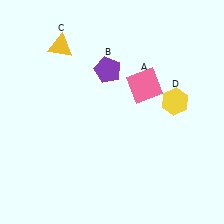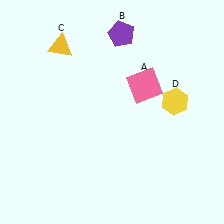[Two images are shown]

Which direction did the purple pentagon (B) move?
The purple pentagon (B) moved up.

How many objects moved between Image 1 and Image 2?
1 object moved between the two images.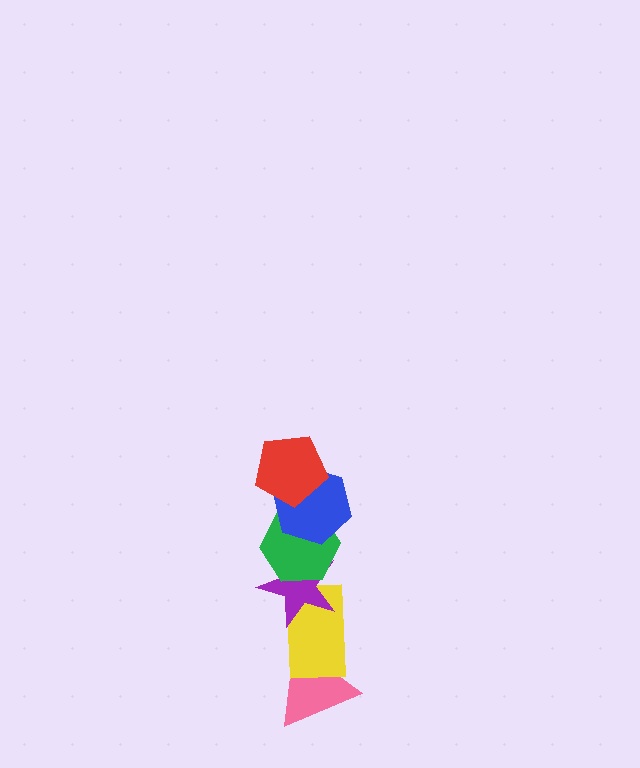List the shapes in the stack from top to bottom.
From top to bottom: the red pentagon, the blue hexagon, the green hexagon, the purple star, the yellow rectangle, the pink triangle.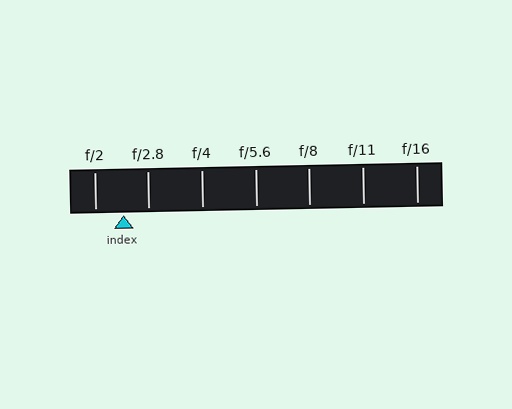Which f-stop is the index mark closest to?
The index mark is closest to f/2.8.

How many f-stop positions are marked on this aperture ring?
There are 7 f-stop positions marked.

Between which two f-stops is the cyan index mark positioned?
The index mark is between f/2 and f/2.8.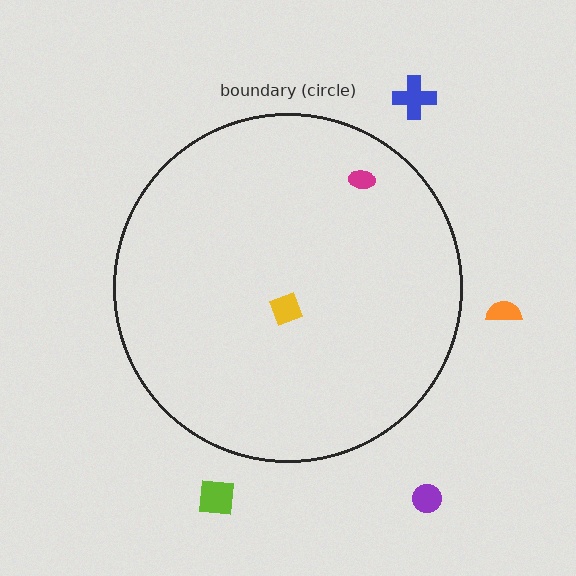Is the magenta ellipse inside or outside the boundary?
Inside.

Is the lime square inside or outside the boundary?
Outside.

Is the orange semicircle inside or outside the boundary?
Outside.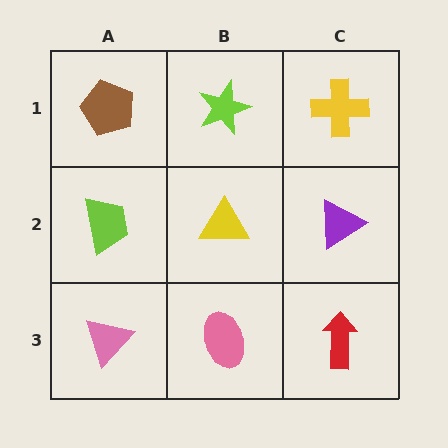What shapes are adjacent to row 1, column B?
A yellow triangle (row 2, column B), a brown pentagon (row 1, column A), a yellow cross (row 1, column C).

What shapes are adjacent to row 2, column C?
A yellow cross (row 1, column C), a red arrow (row 3, column C), a yellow triangle (row 2, column B).